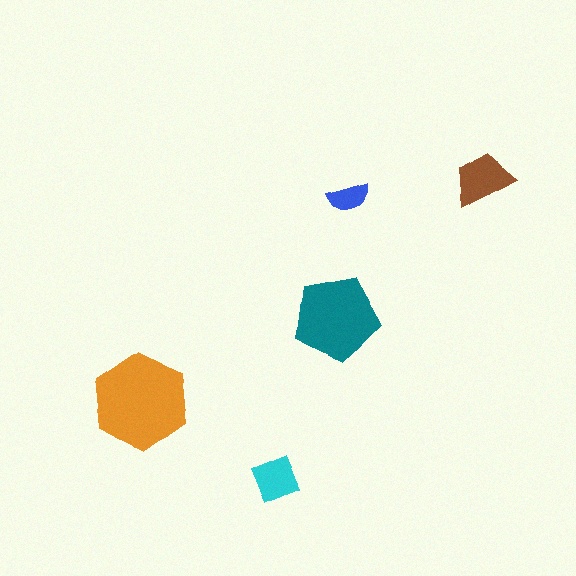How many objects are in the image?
There are 5 objects in the image.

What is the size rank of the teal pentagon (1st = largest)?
2nd.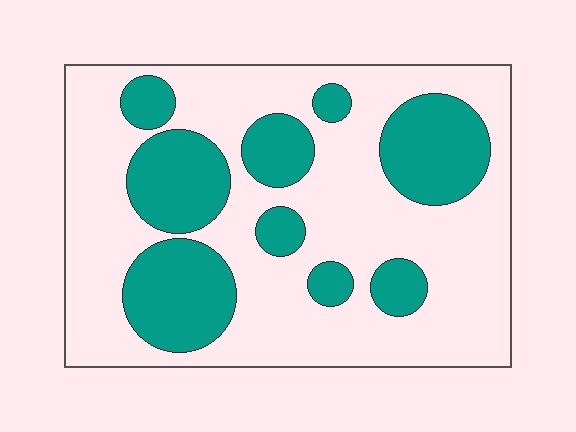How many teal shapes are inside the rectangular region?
9.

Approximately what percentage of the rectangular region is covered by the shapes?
Approximately 30%.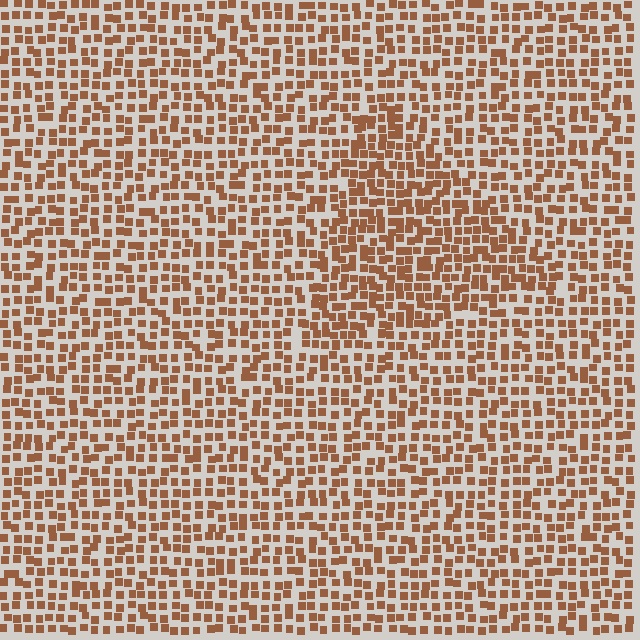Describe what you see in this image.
The image contains small brown elements arranged at two different densities. A triangle-shaped region is visible where the elements are more densely packed than the surrounding area.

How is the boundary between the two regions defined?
The boundary is defined by a change in element density (approximately 1.4x ratio). All elements are the same color, size, and shape.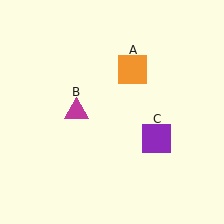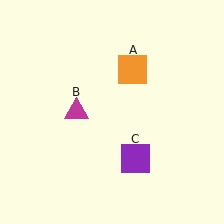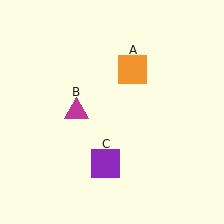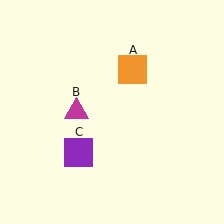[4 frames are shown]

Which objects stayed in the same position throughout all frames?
Orange square (object A) and magenta triangle (object B) remained stationary.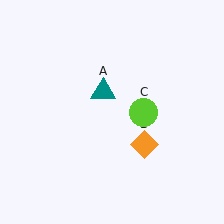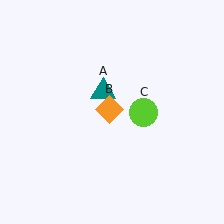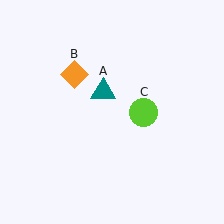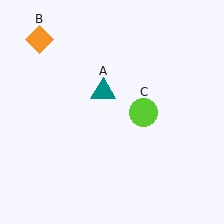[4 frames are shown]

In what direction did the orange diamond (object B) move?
The orange diamond (object B) moved up and to the left.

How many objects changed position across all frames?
1 object changed position: orange diamond (object B).